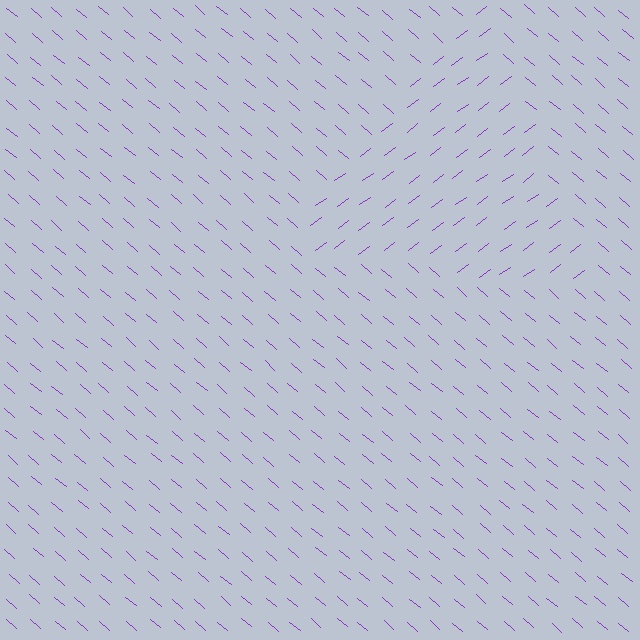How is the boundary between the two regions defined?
The boundary is defined purely by a change in line orientation (approximately 77 degrees difference). All lines are the same color and thickness.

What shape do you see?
I see a triangle.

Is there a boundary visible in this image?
Yes, there is a texture boundary formed by a change in line orientation.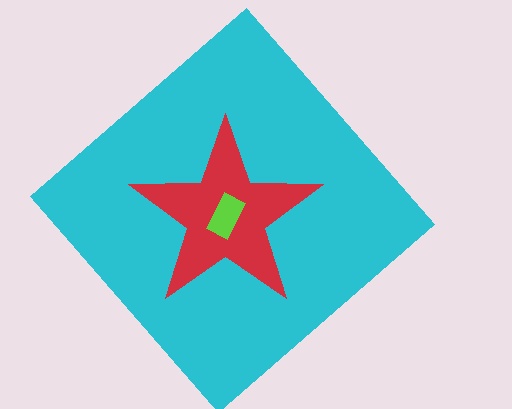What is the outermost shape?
The cyan diamond.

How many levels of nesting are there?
3.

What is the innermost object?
The lime rectangle.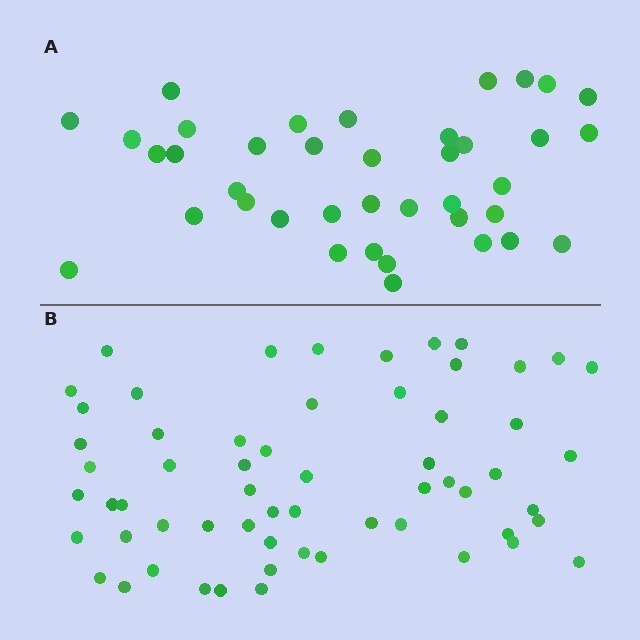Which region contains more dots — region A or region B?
Region B (the bottom region) has more dots.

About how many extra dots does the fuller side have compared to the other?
Region B has approximately 20 more dots than region A.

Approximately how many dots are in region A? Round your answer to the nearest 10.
About 40 dots. (The exact count is 39, which rounds to 40.)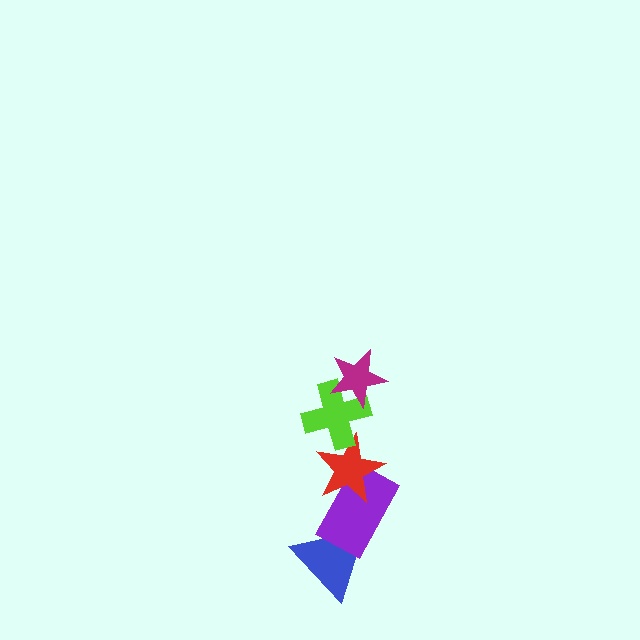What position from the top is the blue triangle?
The blue triangle is 5th from the top.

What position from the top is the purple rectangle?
The purple rectangle is 4th from the top.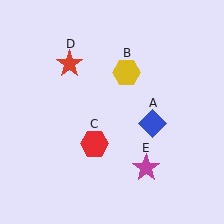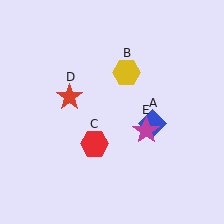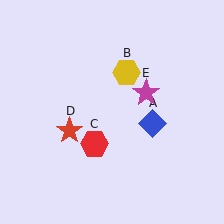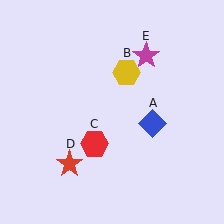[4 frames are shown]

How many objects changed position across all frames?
2 objects changed position: red star (object D), magenta star (object E).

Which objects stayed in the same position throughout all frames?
Blue diamond (object A) and yellow hexagon (object B) and red hexagon (object C) remained stationary.